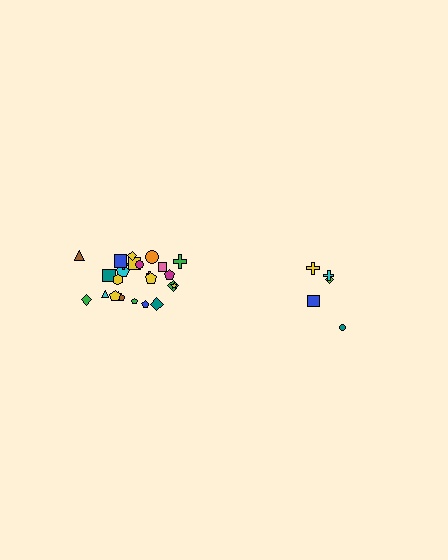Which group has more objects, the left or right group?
The left group.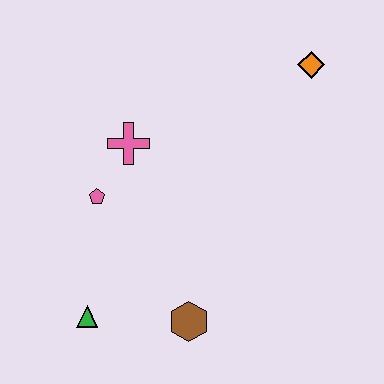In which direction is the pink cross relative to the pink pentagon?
The pink cross is above the pink pentagon.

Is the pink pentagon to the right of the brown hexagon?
No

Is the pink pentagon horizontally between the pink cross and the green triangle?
Yes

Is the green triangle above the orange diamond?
No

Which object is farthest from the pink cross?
The orange diamond is farthest from the pink cross.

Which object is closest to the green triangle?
The brown hexagon is closest to the green triangle.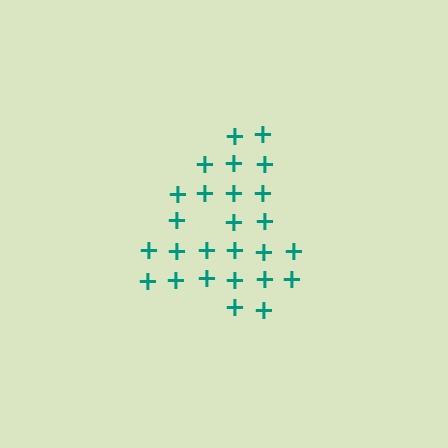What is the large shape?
The large shape is the digit 4.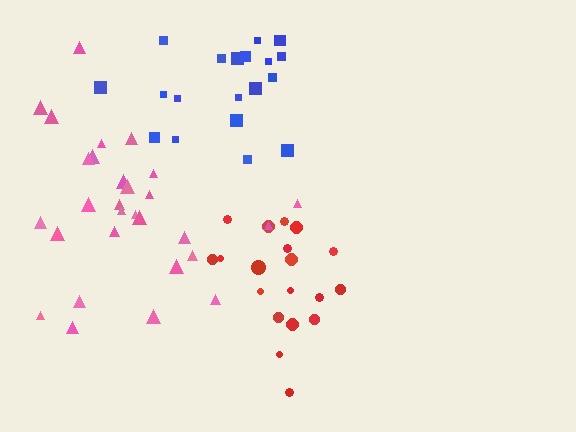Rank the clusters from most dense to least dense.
blue, red, pink.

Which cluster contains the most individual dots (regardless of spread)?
Pink (29).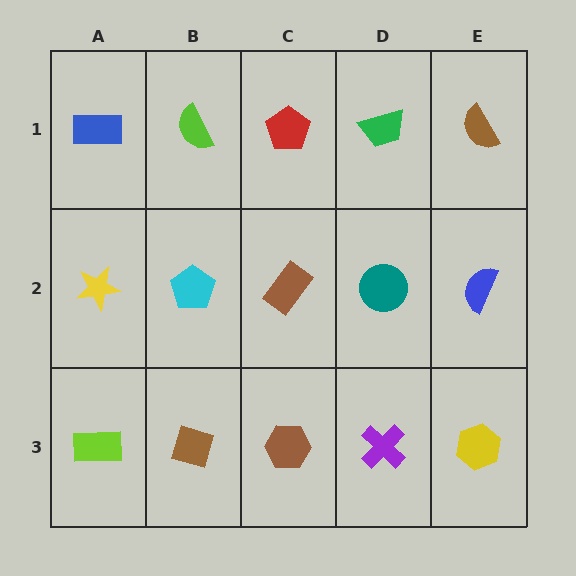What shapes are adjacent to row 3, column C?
A brown rectangle (row 2, column C), a brown diamond (row 3, column B), a purple cross (row 3, column D).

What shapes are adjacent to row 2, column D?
A green trapezoid (row 1, column D), a purple cross (row 3, column D), a brown rectangle (row 2, column C), a blue semicircle (row 2, column E).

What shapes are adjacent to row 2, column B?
A lime semicircle (row 1, column B), a brown diamond (row 3, column B), a yellow star (row 2, column A), a brown rectangle (row 2, column C).